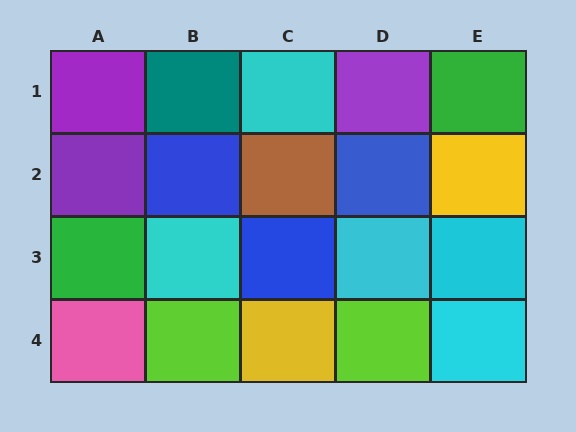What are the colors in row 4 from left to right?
Pink, lime, yellow, lime, cyan.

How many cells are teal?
1 cell is teal.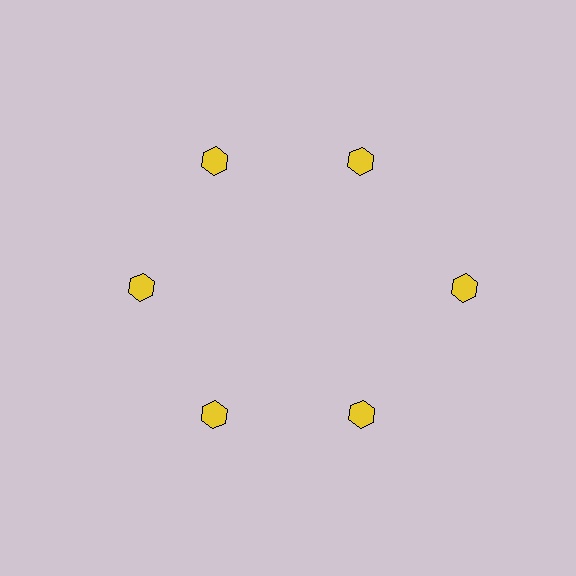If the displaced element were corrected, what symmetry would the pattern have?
It would have 6-fold rotational symmetry — the pattern would map onto itself every 60 degrees.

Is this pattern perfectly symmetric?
No. The 6 yellow hexagons are arranged in a ring, but one element near the 3 o'clock position is pushed outward from the center, breaking the 6-fold rotational symmetry.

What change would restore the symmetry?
The symmetry would be restored by moving it inward, back onto the ring so that all 6 hexagons sit at equal angles and equal distance from the center.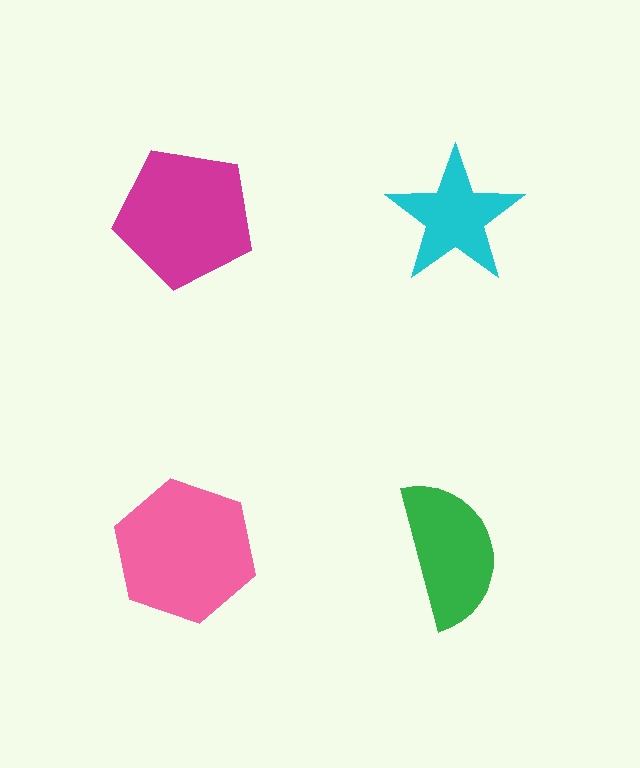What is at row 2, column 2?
A green semicircle.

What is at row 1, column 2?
A cyan star.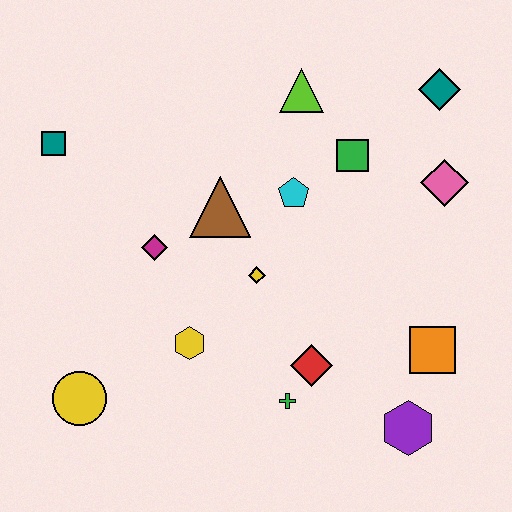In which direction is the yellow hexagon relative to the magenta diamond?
The yellow hexagon is below the magenta diamond.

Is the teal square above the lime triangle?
No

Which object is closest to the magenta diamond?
The brown triangle is closest to the magenta diamond.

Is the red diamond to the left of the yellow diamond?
No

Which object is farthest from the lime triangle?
The yellow circle is farthest from the lime triangle.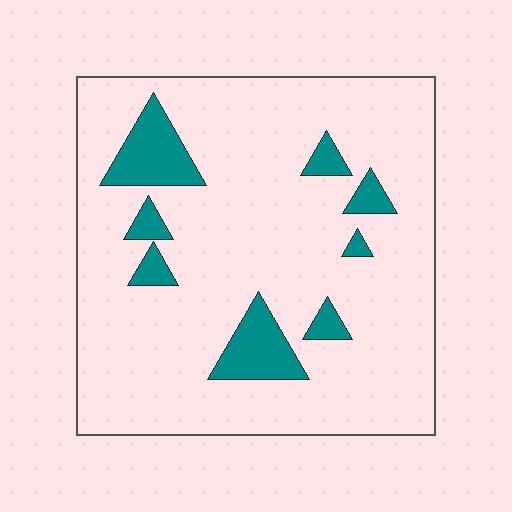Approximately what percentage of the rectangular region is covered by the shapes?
Approximately 15%.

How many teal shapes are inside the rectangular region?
8.